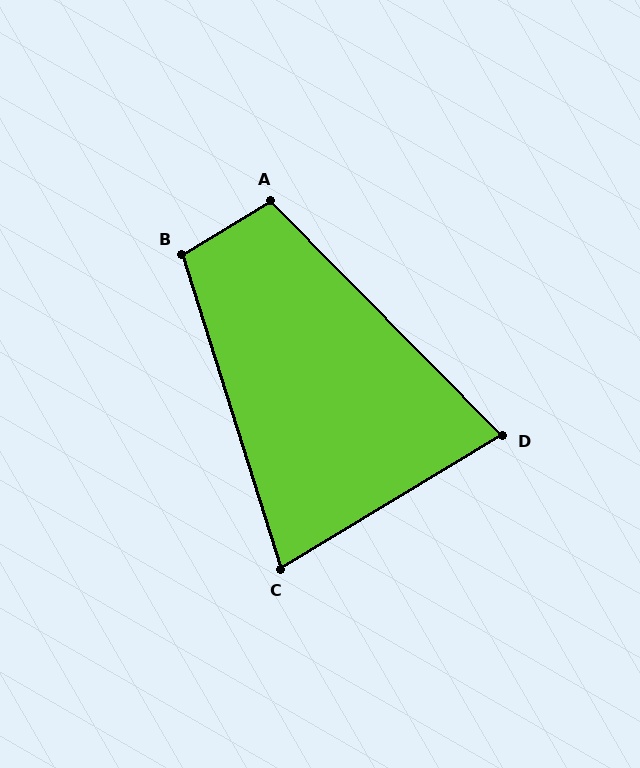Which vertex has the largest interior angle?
B, at approximately 104 degrees.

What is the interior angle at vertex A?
Approximately 104 degrees (obtuse).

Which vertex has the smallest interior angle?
D, at approximately 76 degrees.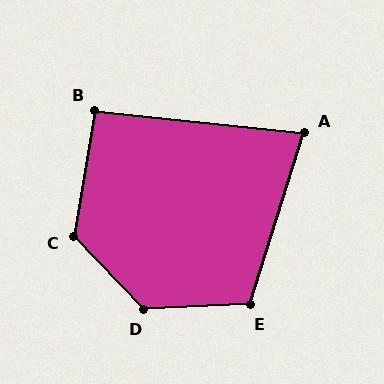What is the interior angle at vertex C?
Approximately 126 degrees (obtuse).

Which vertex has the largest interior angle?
D, at approximately 132 degrees.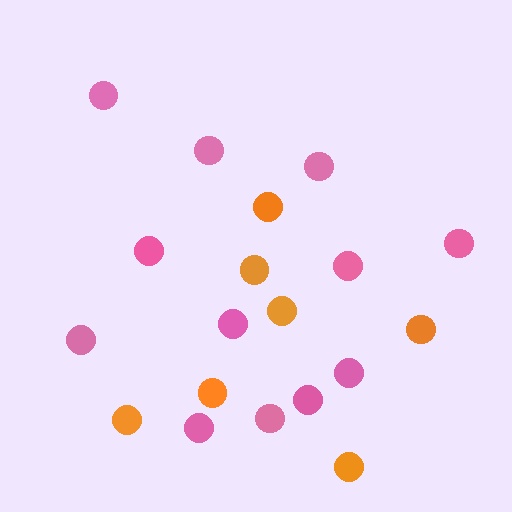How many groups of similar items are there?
There are 2 groups: one group of pink circles (12) and one group of orange circles (7).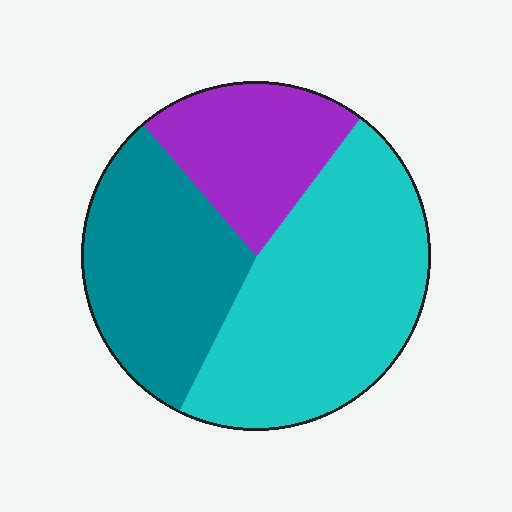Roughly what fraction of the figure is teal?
Teal covers roughly 30% of the figure.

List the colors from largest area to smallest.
From largest to smallest: cyan, teal, purple.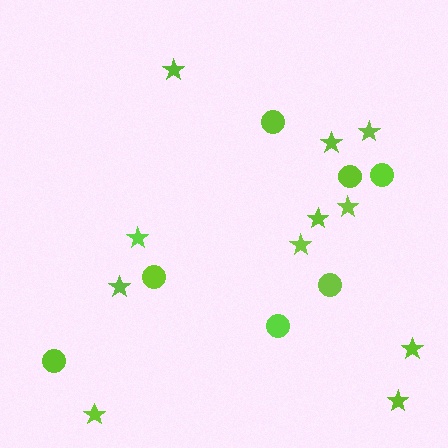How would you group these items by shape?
There are 2 groups: one group of circles (7) and one group of stars (11).